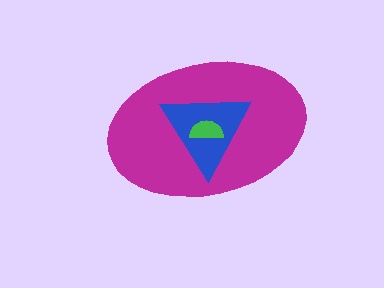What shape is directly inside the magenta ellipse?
The blue triangle.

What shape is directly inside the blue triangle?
The green semicircle.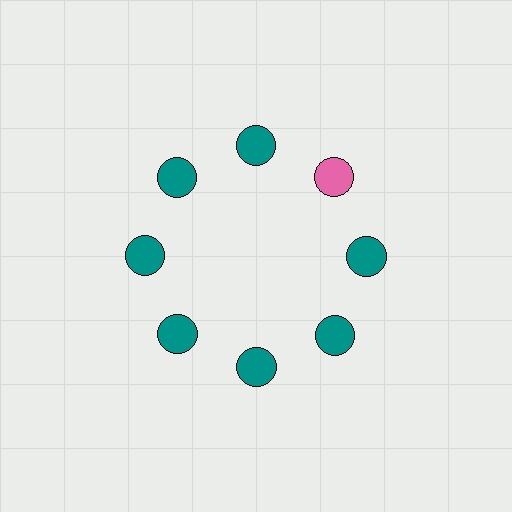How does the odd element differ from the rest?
It has a different color: pink instead of teal.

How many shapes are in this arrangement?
There are 8 shapes arranged in a ring pattern.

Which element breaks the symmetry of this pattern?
The pink circle at roughly the 2 o'clock position breaks the symmetry. All other shapes are teal circles.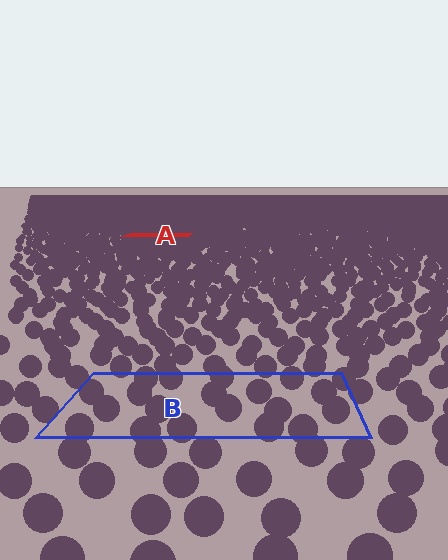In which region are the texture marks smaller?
The texture marks are smaller in region A, because it is farther away.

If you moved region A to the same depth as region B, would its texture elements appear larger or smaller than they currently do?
They would appear larger. At a closer depth, the same texture elements are projected at a bigger on-screen size.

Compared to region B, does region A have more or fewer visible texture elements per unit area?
Region A has more texture elements per unit area — they are packed more densely because it is farther away.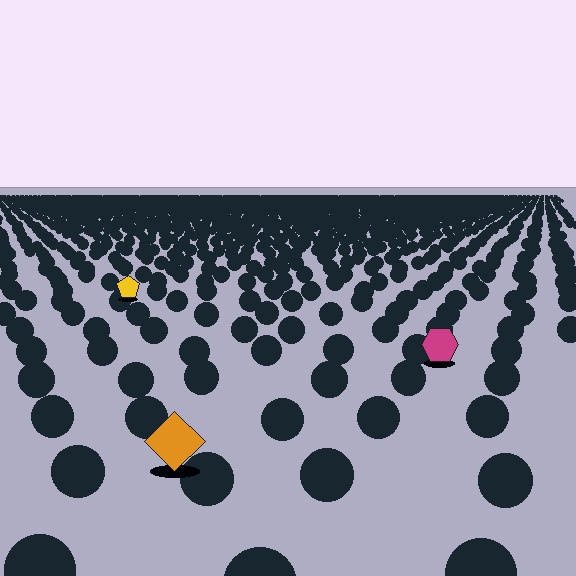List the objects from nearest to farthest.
From nearest to farthest: the orange diamond, the magenta hexagon, the yellow pentagon.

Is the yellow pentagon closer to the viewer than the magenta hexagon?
No. The magenta hexagon is closer — you can tell from the texture gradient: the ground texture is coarser near it.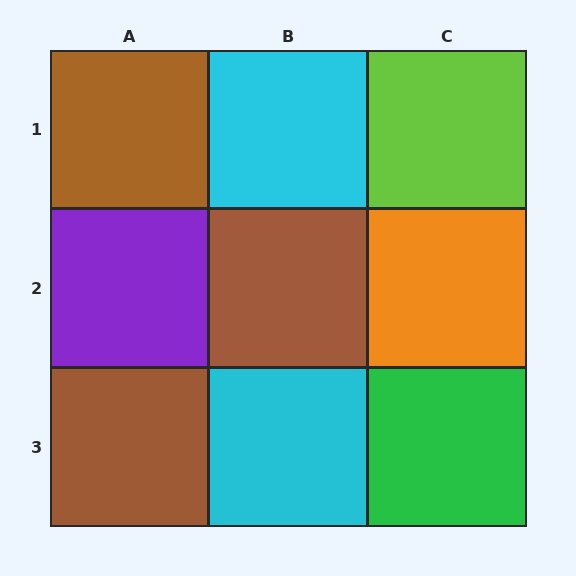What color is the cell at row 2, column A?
Purple.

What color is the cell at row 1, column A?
Brown.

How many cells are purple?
1 cell is purple.